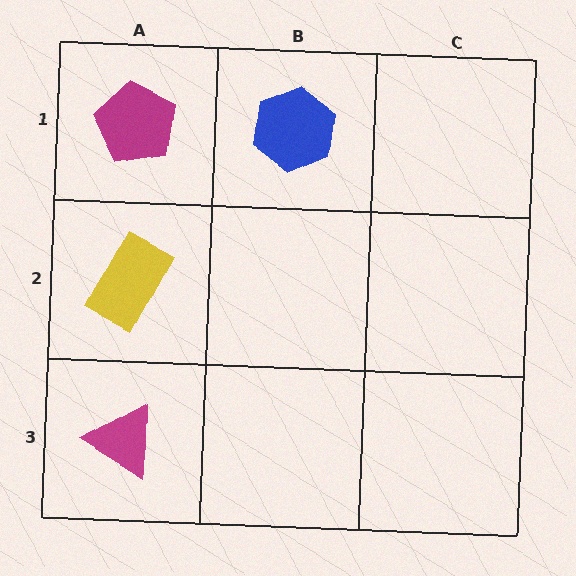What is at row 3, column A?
A magenta triangle.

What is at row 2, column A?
A yellow rectangle.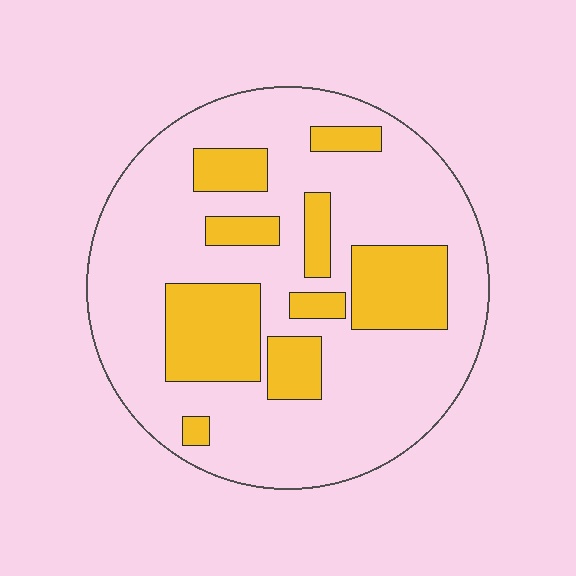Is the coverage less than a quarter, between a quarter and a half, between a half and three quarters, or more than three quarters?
Between a quarter and a half.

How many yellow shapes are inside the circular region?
9.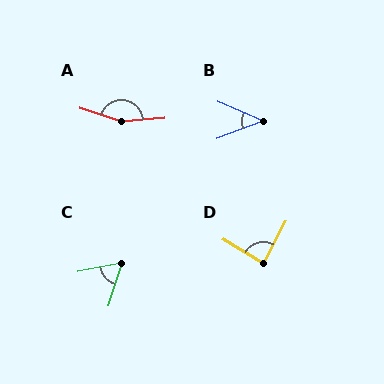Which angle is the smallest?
B, at approximately 44 degrees.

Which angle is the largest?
A, at approximately 157 degrees.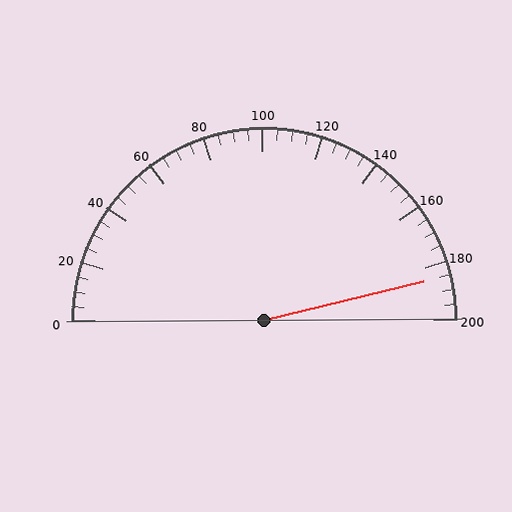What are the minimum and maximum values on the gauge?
The gauge ranges from 0 to 200.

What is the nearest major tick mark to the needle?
The nearest major tick mark is 180.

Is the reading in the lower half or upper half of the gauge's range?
The reading is in the upper half of the range (0 to 200).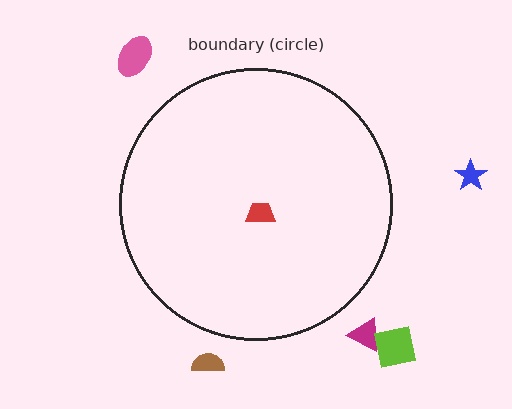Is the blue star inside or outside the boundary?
Outside.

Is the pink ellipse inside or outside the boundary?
Outside.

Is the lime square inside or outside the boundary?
Outside.